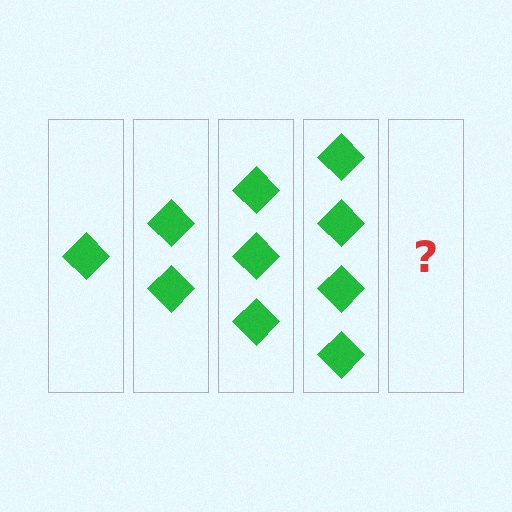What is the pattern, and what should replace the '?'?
The pattern is that each step adds one more diamond. The '?' should be 5 diamonds.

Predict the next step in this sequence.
The next step is 5 diamonds.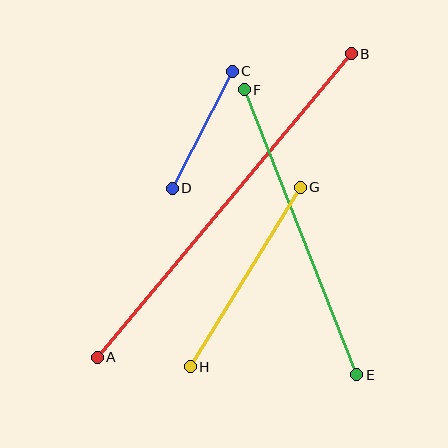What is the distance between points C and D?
The distance is approximately 132 pixels.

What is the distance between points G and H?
The distance is approximately 210 pixels.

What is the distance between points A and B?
The distance is approximately 396 pixels.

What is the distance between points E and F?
The distance is approximately 307 pixels.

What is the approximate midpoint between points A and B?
The midpoint is at approximately (224, 206) pixels.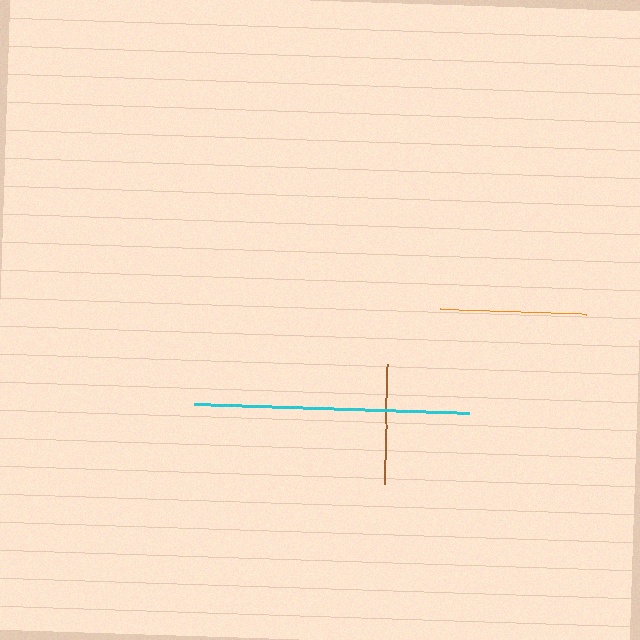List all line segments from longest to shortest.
From longest to shortest: cyan, orange, brown.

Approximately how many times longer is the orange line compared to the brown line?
The orange line is approximately 1.2 times the length of the brown line.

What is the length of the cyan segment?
The cyan segment is approximately 275 pixels long.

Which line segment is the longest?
The cyan line is the longest at approximately 275 pixels.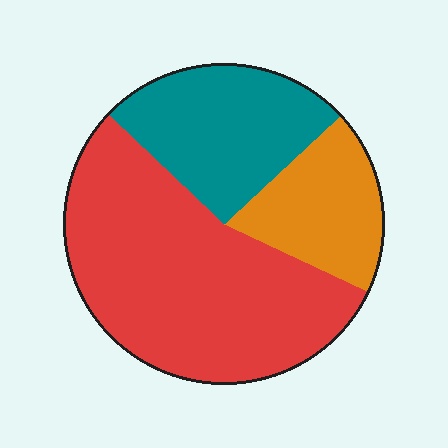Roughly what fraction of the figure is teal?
Teal covers around 25% of the figure.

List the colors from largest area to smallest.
From largest to smallest: red, teal, orange.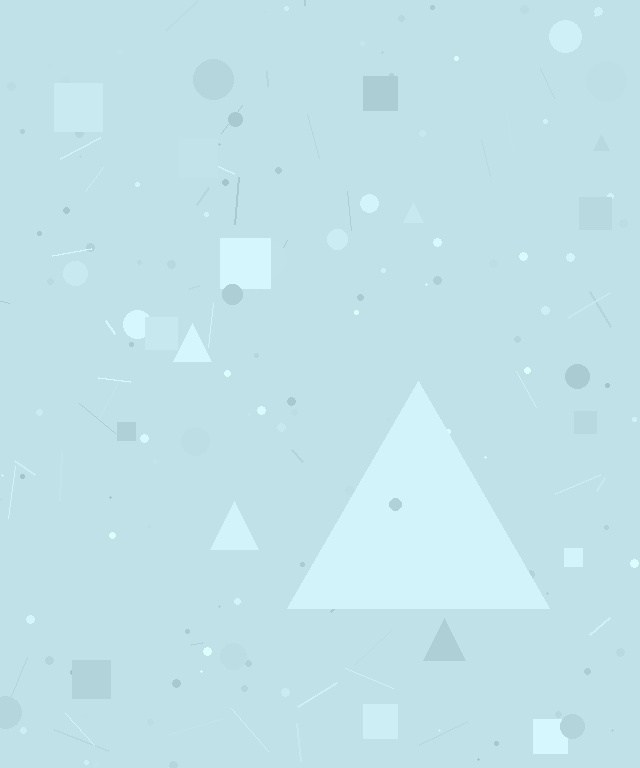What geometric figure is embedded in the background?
A triangle is embedded in the background.